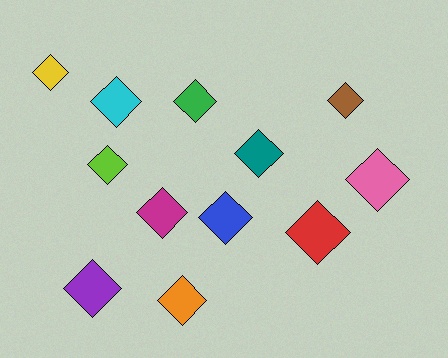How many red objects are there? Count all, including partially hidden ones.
There is 1 red object.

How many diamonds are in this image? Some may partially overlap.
There are 12 diamonds.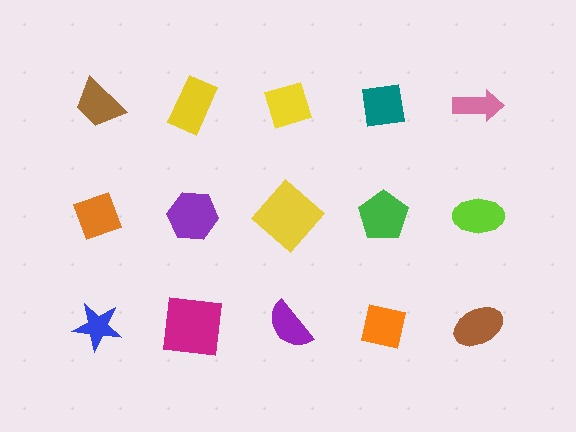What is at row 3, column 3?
A purple semicircle.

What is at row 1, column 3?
A yellow diamond.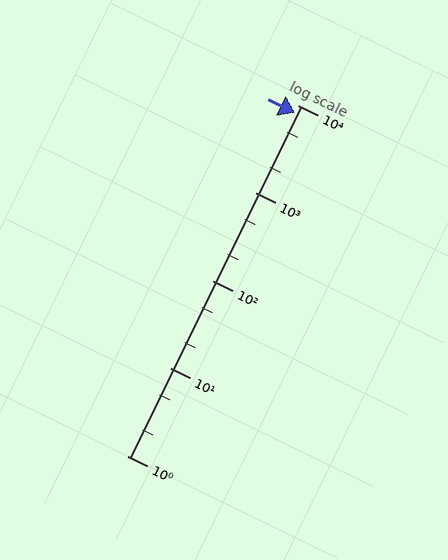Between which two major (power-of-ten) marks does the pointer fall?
The pointer is between 1000 and 10000.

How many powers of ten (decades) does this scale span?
The scale spans 4 decades, from 1 to 10000.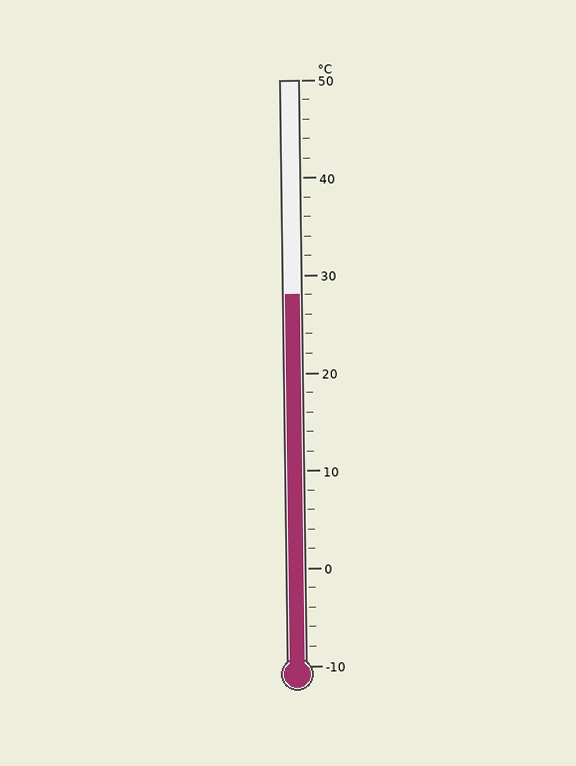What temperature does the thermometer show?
The thermometer shows approximately 28°C.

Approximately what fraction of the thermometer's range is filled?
The thermometer is filled to approximately 65% of its range.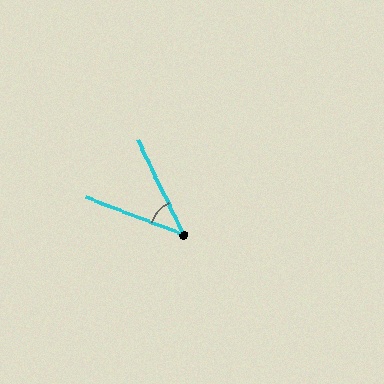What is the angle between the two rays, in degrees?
Approximately 44 degrees.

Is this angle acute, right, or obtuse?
It is acute.